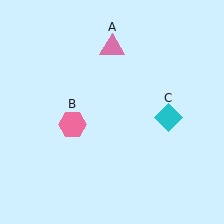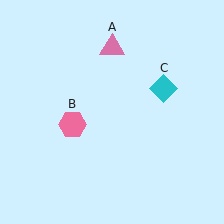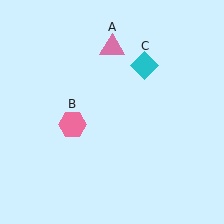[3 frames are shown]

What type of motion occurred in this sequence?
The cyan diamond (object C) rotated counterclockwise around the center of the scene.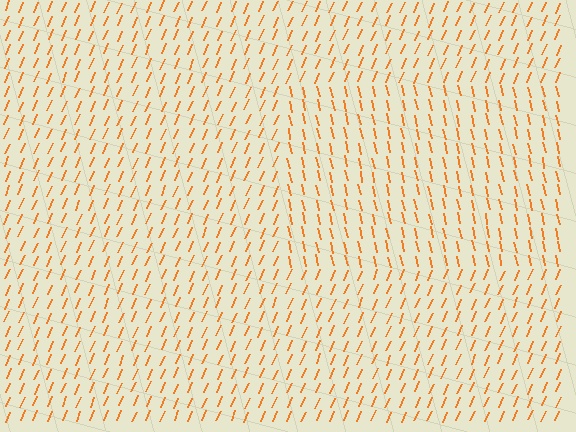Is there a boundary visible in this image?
Yes, there is a texture boundary formed by a change in line orientation.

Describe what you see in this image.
The image is filled with small orange line segments. A rectangle region in the image has lines oriented differently from the surrounding lines, creating a visible texture boundary.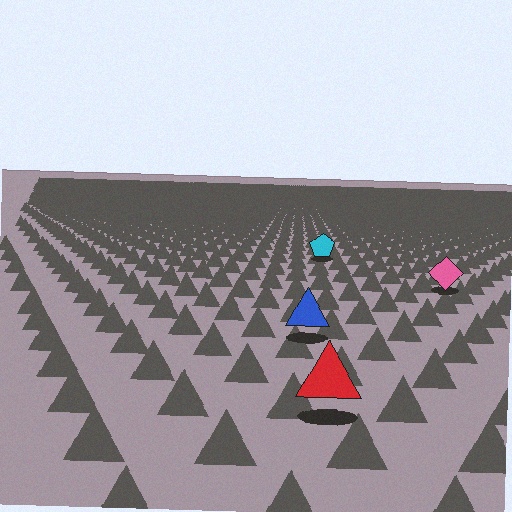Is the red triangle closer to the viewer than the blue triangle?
Yes. The red triangle is closer — you can tell from the texture gradient: the ground texture is coarser near it.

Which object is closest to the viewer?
The red triangle is closest. The texture marks near it are larger and more spread out.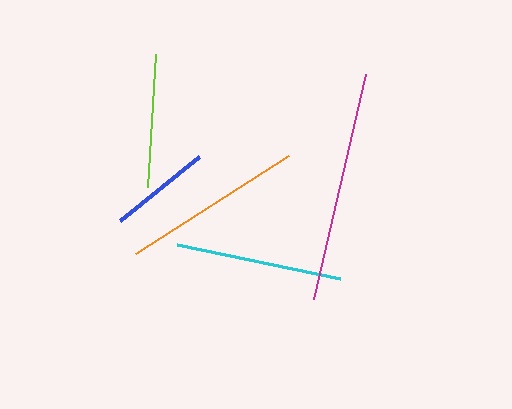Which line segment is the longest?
The magenta line is the longest at approximately 231 pixels.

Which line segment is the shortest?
The blue line is the shortest at approximately 101 pixels.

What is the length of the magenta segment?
The magenta segment is approximately 231 pixels long.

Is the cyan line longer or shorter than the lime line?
The cyan line is longer than the lime line.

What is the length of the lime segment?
The lime segment is approximately 133 pixels long.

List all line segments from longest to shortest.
From longest to shortest: magenta, orange, cyan, lime, blue.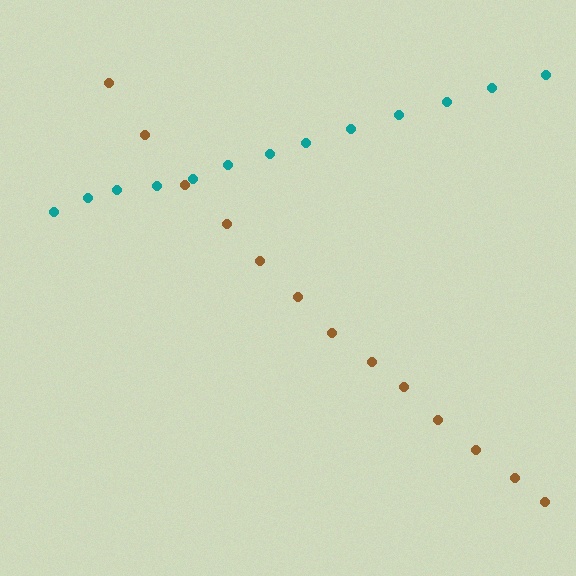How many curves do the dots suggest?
There are 2 distinct paths.